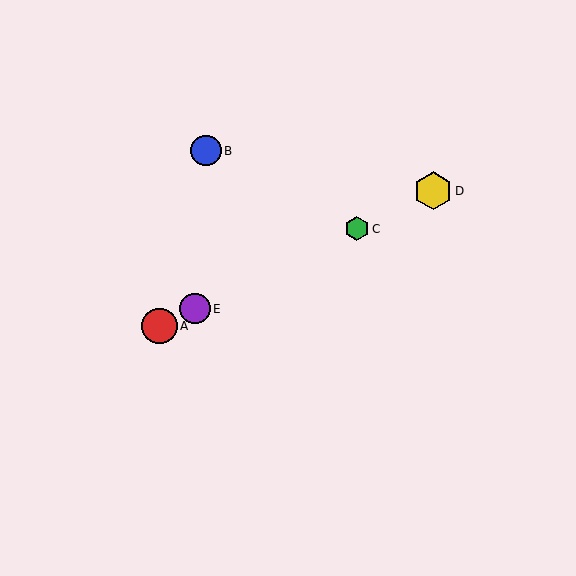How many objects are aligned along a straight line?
4 objects (A, C, D, E) are aligned along a straight line.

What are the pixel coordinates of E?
Object E is at (195, 309).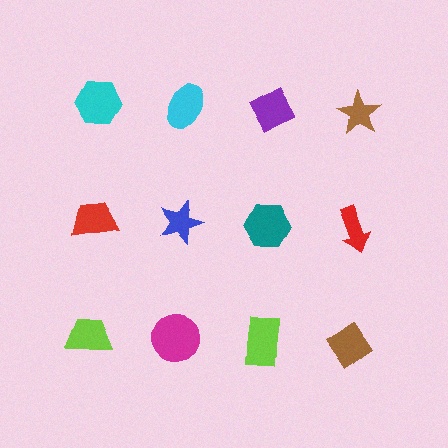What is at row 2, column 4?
A red arrow.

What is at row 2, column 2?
A blue star.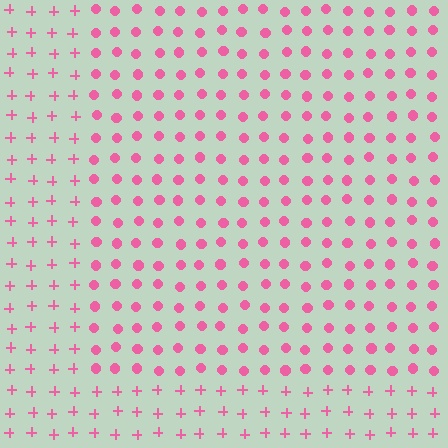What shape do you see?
I see a rectangle.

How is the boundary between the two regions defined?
The boundary is defined by a change in element shape: circles inside vs. plus signs outside. All elements share the same color and spacing.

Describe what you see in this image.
The image is filled with small pink elements arranged in a uniform grid. A rectangle-shaped region contains circles, while the surrounding area contains plus signs. The boundary is defined purely by the change in element shape.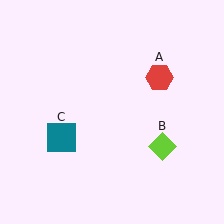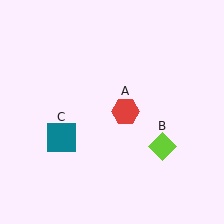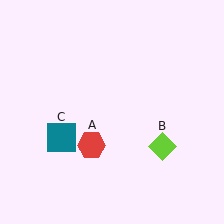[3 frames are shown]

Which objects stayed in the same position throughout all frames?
Lime diamond (object B) and teal square (object C) remained stationary.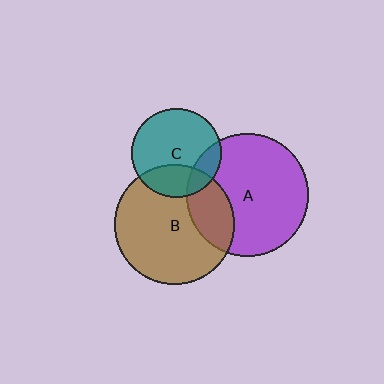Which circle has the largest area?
Circle A (purple).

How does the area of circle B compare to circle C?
Approximately 1.8 times.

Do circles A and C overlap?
Yes.